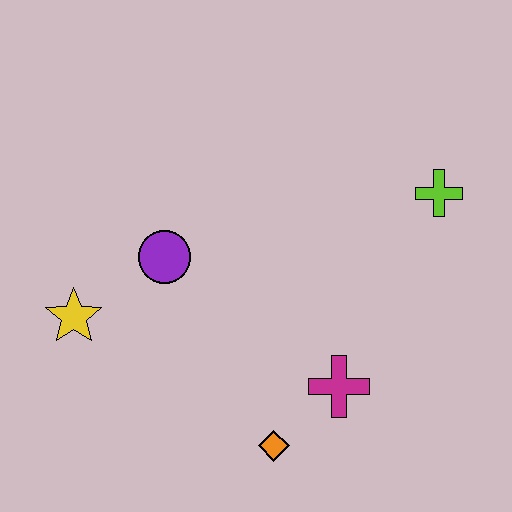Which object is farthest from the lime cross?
The yellow star is farthest from the lime cross.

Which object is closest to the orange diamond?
The magenta cross is closest to the orange diamond.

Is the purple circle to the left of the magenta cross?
Yes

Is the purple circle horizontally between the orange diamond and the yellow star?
Yes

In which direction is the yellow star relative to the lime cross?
The yellow star is to the left of the lime cross.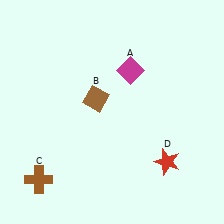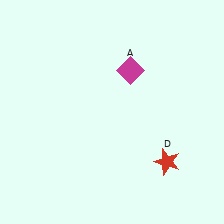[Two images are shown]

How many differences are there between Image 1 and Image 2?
There are 2 differences between the two images.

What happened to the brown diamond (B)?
The brown diamond (B) was removed in Image 2. It was in the top-left area of Image 1.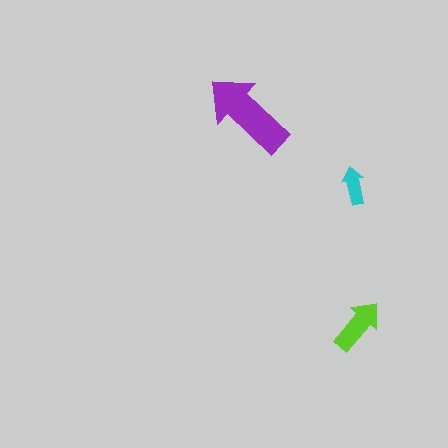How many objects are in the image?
There are 3 objects in the image.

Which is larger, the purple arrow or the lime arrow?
The purple one.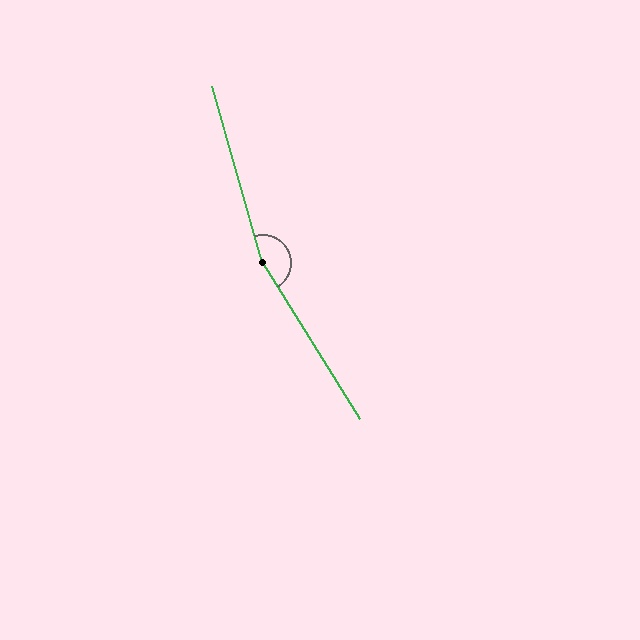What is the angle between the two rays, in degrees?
Approximately 164 degrees.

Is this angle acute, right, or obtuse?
It is obtuse.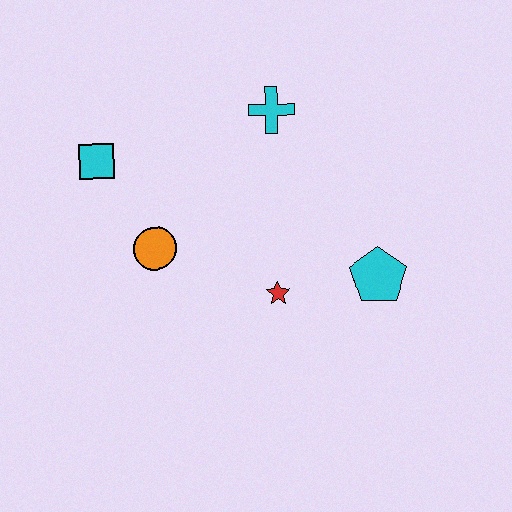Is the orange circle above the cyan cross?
No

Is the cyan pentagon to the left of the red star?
No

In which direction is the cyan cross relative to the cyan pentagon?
The cyan cross is above the cyan pentagon.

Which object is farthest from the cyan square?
The cyan pentagon is farthest from the cyan square.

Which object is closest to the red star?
The cyan pentagon is closest to the red star.